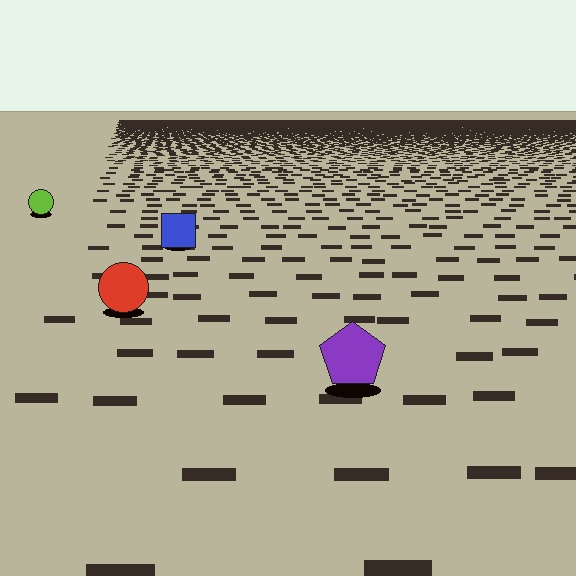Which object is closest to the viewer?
The purple pentagon is closest. The texture marks near it are larger and more spread out.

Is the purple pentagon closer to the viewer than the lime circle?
Yes. The purple pentagon is closer — you can tell from the texture gradient: the ground texture is coarser near it.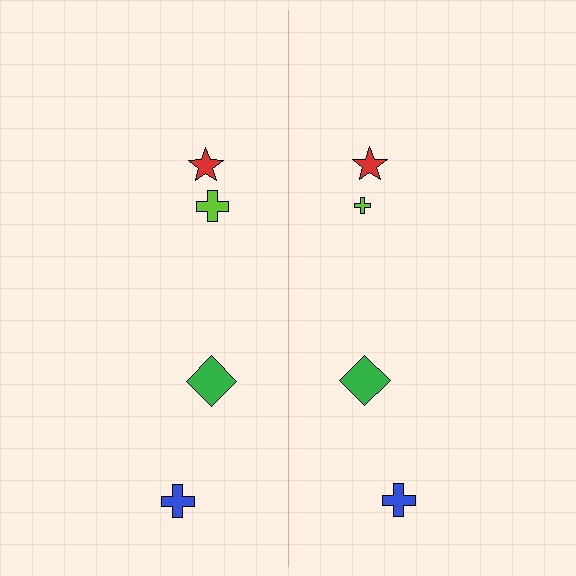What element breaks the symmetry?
The lime cross on the right side has a different size than its mirror counterpart.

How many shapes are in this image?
There are 8 shapes in this image.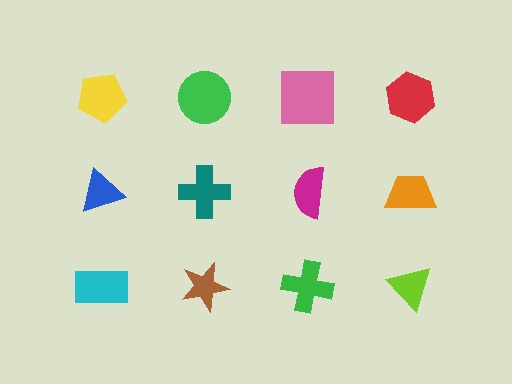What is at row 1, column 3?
A pink square.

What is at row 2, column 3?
A magenta semicircle.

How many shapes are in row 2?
4 shapes.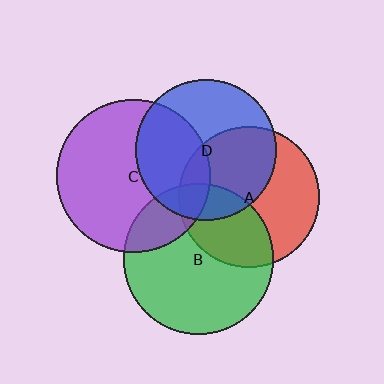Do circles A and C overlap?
Yes.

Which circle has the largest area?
Circle C (purple).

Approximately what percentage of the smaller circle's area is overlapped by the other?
Approximately 10%.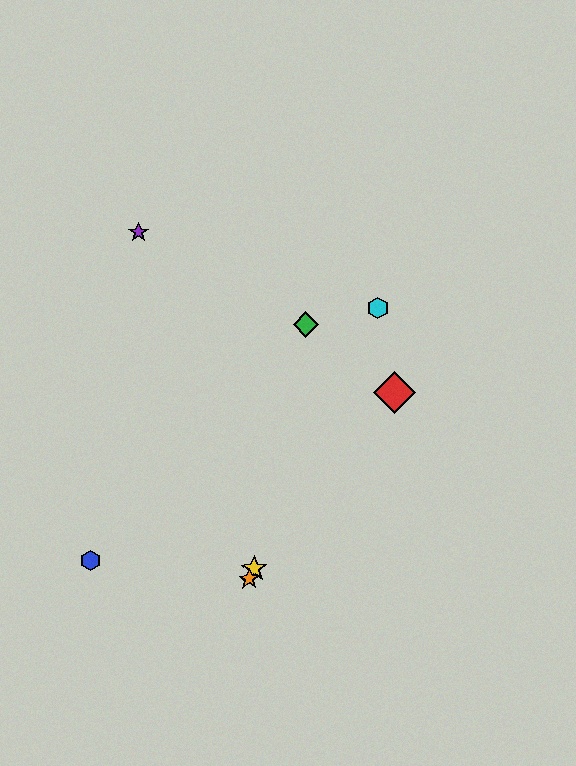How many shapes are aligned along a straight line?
3 shapes (the yellow star, the orange star, the cyan hexagon) are aligned along a straight line.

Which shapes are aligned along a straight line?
The yellow star, the orange star, the cyan hexagon are aligned along a straight line.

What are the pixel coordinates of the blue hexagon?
The blue hexagon is at (90, 561).